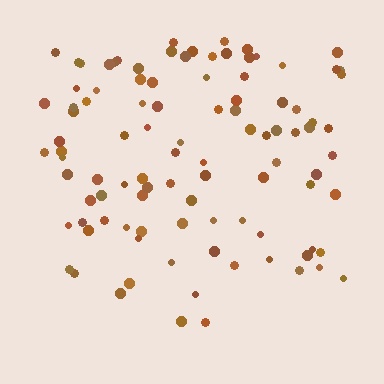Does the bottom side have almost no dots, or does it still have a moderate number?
Still a moderate number, just noticeably fewer than the top.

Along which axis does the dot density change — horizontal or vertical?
Vertical.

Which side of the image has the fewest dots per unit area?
The bottom.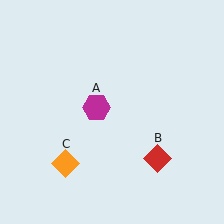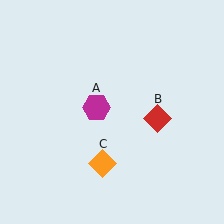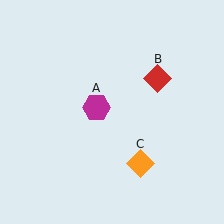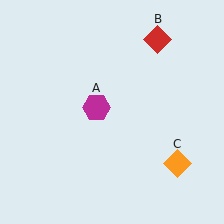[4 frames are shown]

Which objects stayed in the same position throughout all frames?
Magenta hexagon (object A) remained stationary.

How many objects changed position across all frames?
2 objects changed position: red diamond (object B), orange diamond (object C).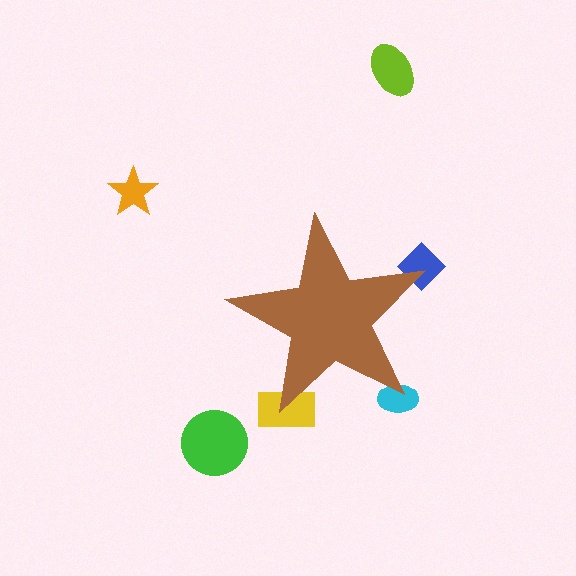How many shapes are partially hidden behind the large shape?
3 shapes are partially hidden.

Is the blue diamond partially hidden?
Yes, the blue diamond is partially hidden behind the brown star.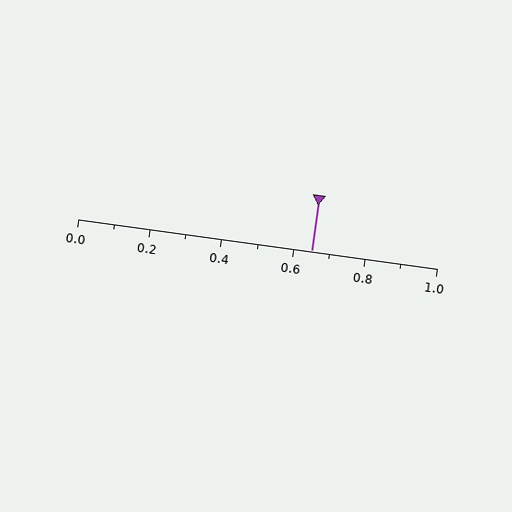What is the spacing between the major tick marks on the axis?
The major ticks are spaced 0.2 apart.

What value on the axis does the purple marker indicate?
The marker indicates approximately 0.65.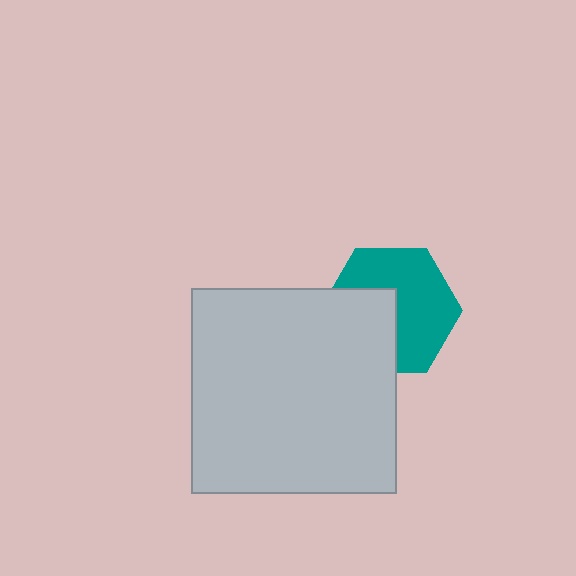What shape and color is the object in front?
The object in front is a light gray square.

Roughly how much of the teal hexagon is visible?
About half of it is visible (roughly 60%).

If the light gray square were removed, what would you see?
You would see the complete teal hexagon.